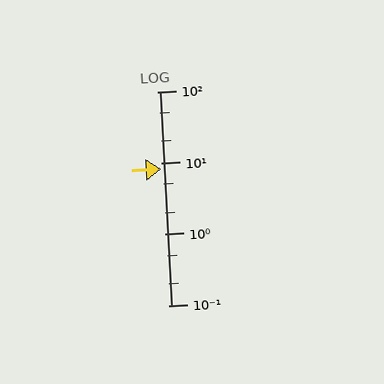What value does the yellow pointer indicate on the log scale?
The pointer indicates approximately 8.2.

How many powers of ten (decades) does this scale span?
The scale spans 3 decades, from 0.1 to 100.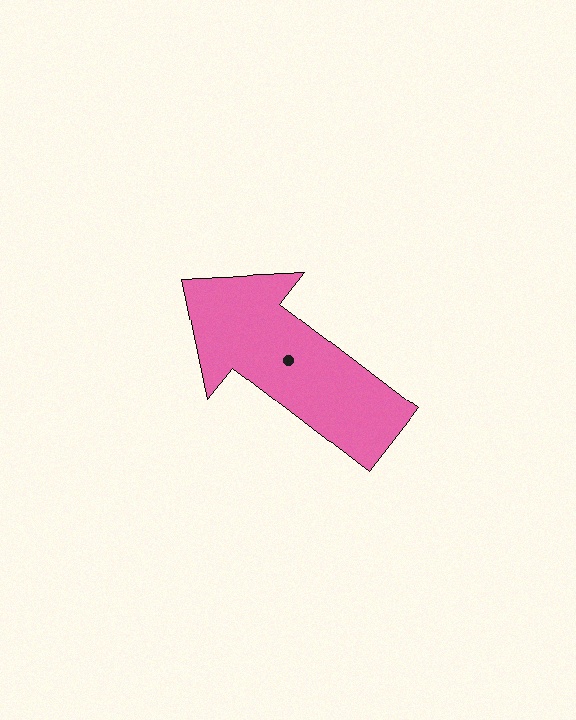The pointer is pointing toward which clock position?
Roughly 10 o'clock.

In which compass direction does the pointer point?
Northwest.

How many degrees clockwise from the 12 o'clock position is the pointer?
Approximately 308 degrees.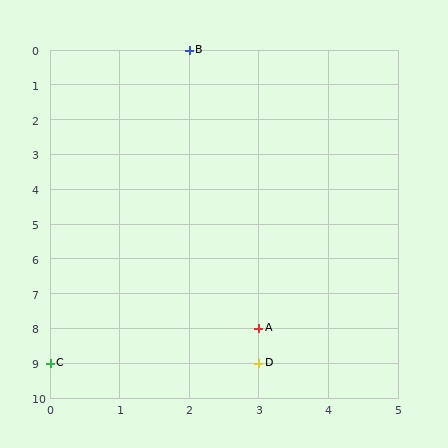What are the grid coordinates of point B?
Point B is at grid coordinates (2, 0).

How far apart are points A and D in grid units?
Points A and D are 1 row apart.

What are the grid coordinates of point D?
Point D is at grid coordinates (3, 9).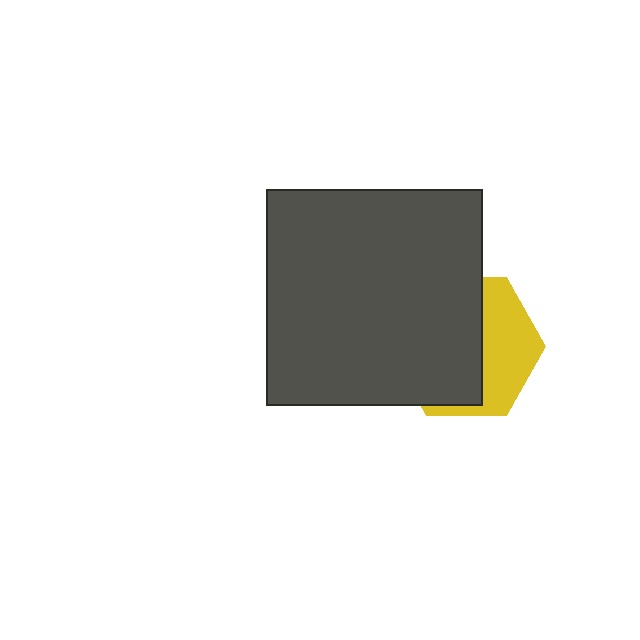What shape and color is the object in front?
The object in front is a dark gray square.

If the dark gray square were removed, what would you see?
You would see the complete yellow hexagon.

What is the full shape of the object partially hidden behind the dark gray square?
The partially hidden object is a yellow hexagon.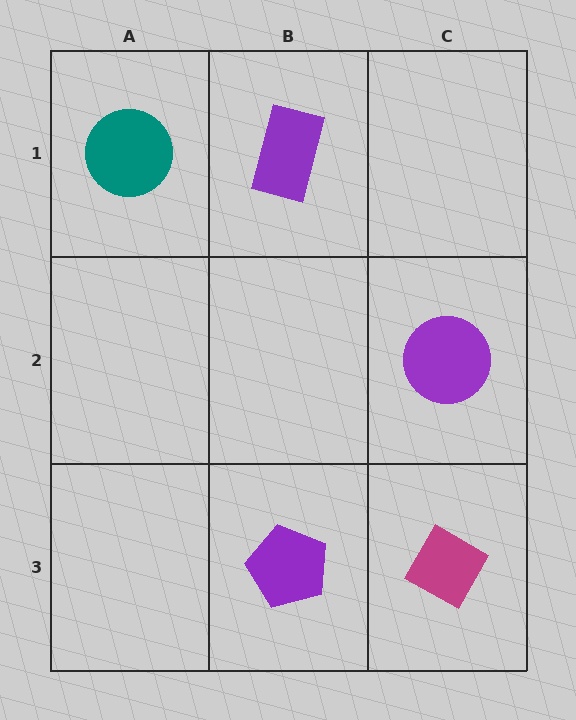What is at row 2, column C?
A purple circle.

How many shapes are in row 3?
2 shapes.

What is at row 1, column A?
A teal circle.